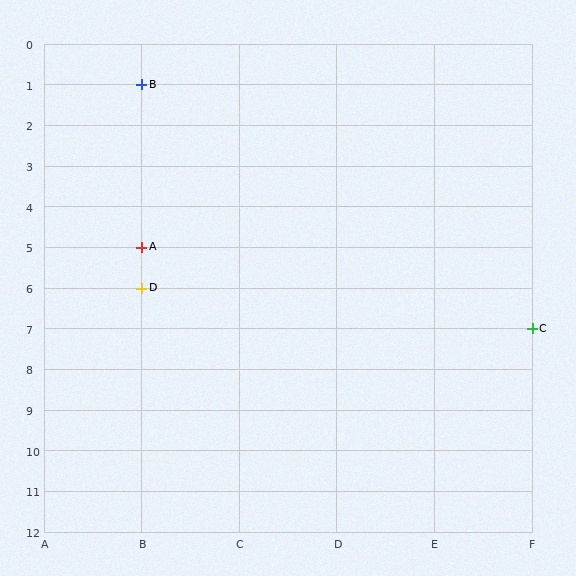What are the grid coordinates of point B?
Point B is at grid coordinates (B, 1).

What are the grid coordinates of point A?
Point A is at grid coordinates (B, 5).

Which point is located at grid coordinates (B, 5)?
Point A is at (B, 5).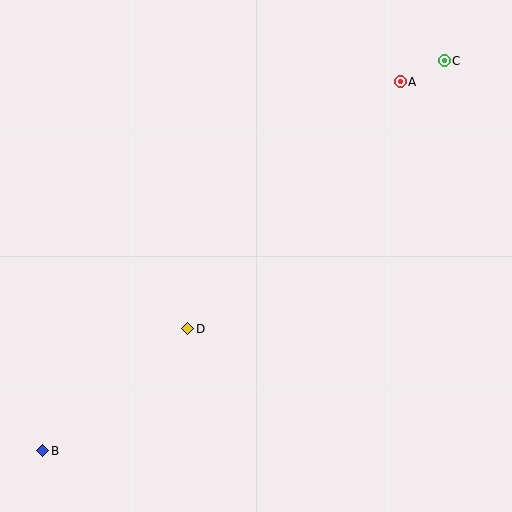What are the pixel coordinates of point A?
Point A is at (400, 82).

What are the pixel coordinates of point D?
Point D is at (188, 329).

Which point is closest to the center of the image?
Point D at (188, 329) is closest to the center.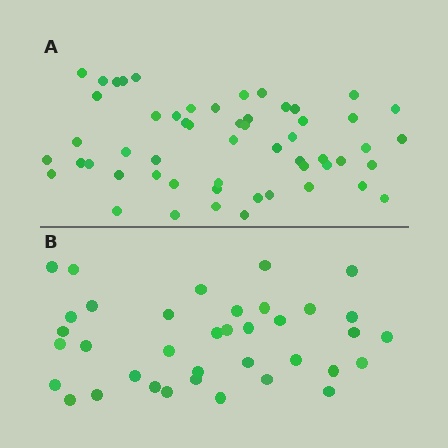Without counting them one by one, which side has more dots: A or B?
Region A (the top region) has more dots.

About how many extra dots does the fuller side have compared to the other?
Region A has approximately 20 more dots than region B.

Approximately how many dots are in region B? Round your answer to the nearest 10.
About 40 dots. (The exact count is 37, which rounds to 40.)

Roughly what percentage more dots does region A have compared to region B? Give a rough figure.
About 50% more.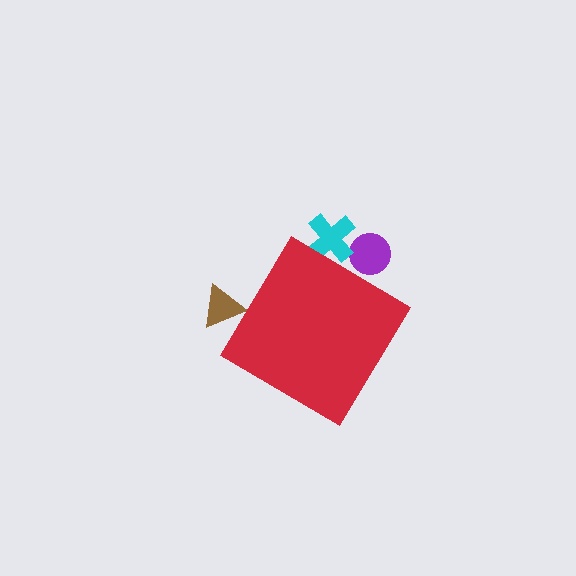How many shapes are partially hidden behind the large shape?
3 shapes are partially hidden.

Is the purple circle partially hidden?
Yes, the purple circle is partially hidden behind the red diamond.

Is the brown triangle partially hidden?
Yes, the brown triangle is partially hidden behind the red diamond.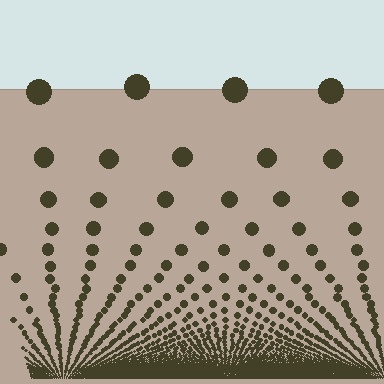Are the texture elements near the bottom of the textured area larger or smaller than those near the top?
Smaller. The gradient is inverted — elements near the bottom are smaller and denser.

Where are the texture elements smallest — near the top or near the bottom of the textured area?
Near the bottom.